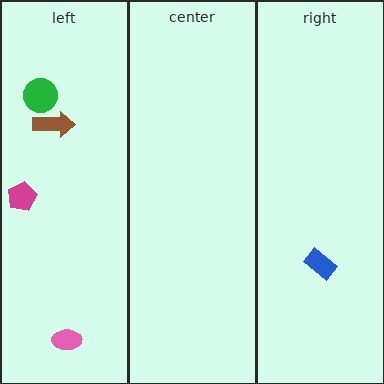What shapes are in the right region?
The blue rectangle.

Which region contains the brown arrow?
The left region.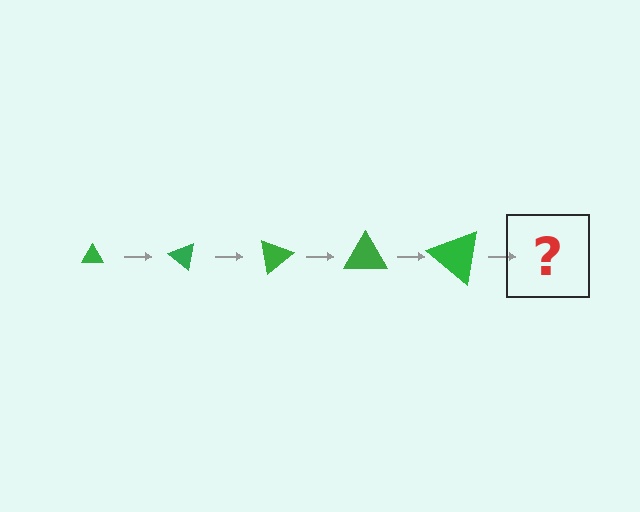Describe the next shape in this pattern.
It should be a triangle, larger than the previous one and rotated 200 degrees from the start.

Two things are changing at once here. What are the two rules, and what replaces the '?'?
The two rules are that the triangle grows larger each step and it rotates 40 degrees each step. The '?' should be a triangle, larger than the previous one and rotated 200 degrees from the start.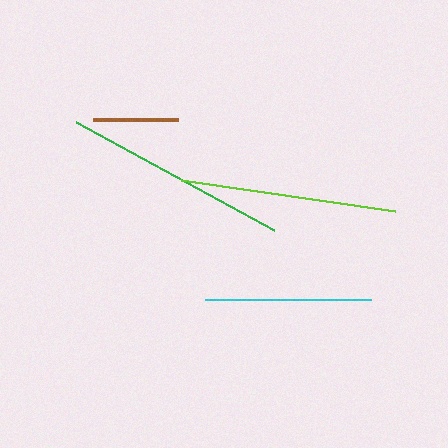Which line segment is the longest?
The green line is the longest at approximately 226 pixels.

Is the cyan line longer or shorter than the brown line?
The cyan line is longer than the brown line.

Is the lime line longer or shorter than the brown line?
The lime line is longer than the brown line.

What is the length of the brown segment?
The brown segment is approximately 85 pixels long.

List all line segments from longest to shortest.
From longest to shortest: green, lime, cyan, brown.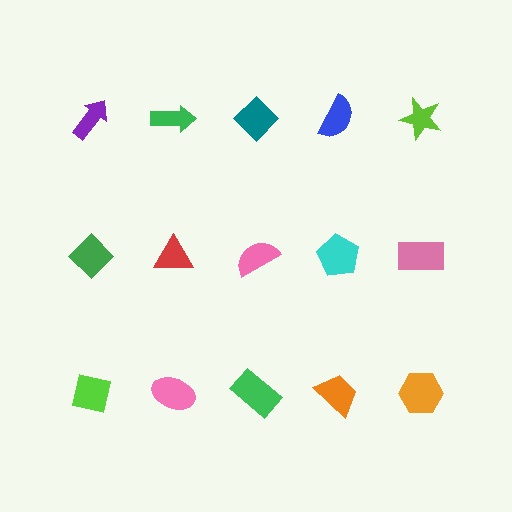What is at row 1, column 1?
A purple arrow.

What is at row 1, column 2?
A green arrow.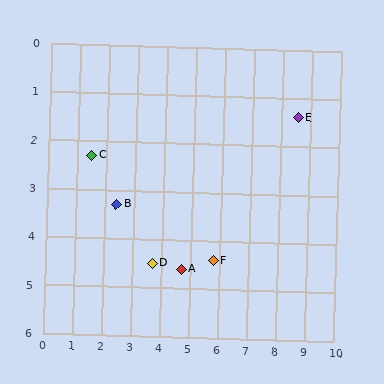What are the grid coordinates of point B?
Point B is at approximately (2.4, 3.3).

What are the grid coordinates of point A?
Point A is at approximately (4.7, 4.6).